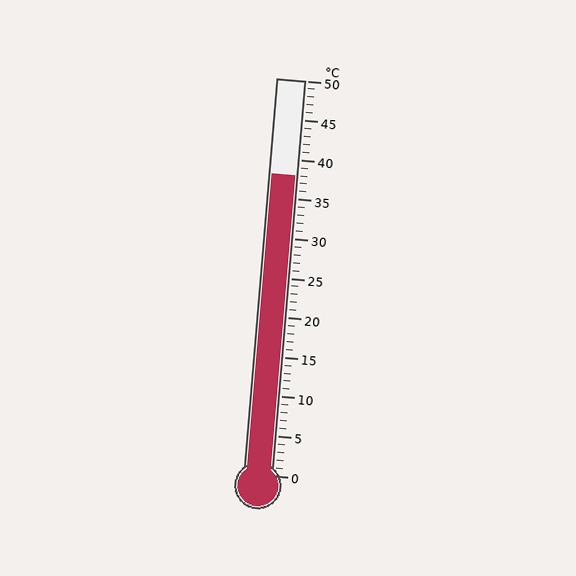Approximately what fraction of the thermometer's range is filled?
The thermometer is filled to approximately 75% of its range.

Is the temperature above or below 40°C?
The temperature is below 40°C.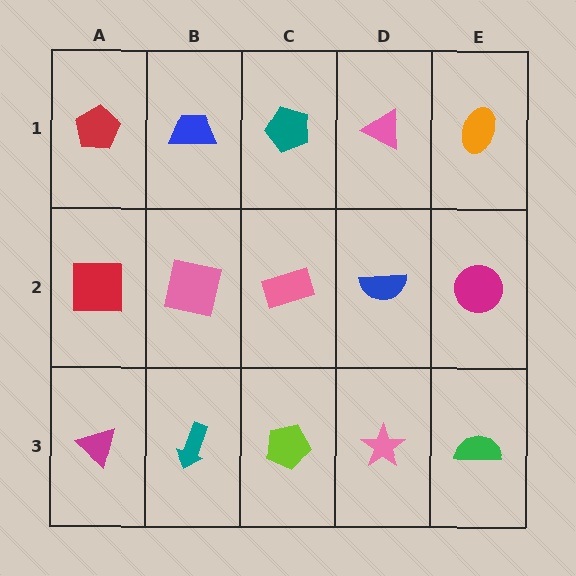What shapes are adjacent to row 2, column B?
A blue trapezoid (row 1, column B), a teal arrow (row 3, column B), a red square (row 2, column A), a pink rectangle (row 2, column C).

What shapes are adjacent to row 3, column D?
A blue semicircle (row 2, column D), a lime pentagon (row 3, column C), a green semicircle (row 3, column E).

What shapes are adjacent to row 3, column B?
A pink square (row 2, column B), a magenta triangle (row 3, column A), a lime pentagon (row 3, column C).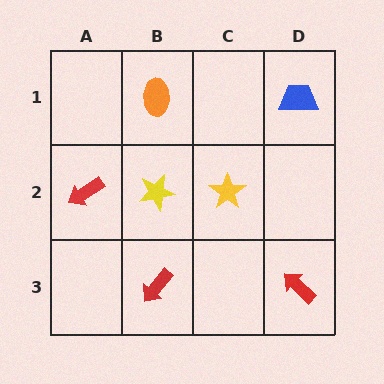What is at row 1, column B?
An orange ellipse.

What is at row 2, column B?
A yellow star.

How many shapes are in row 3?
2 shapes.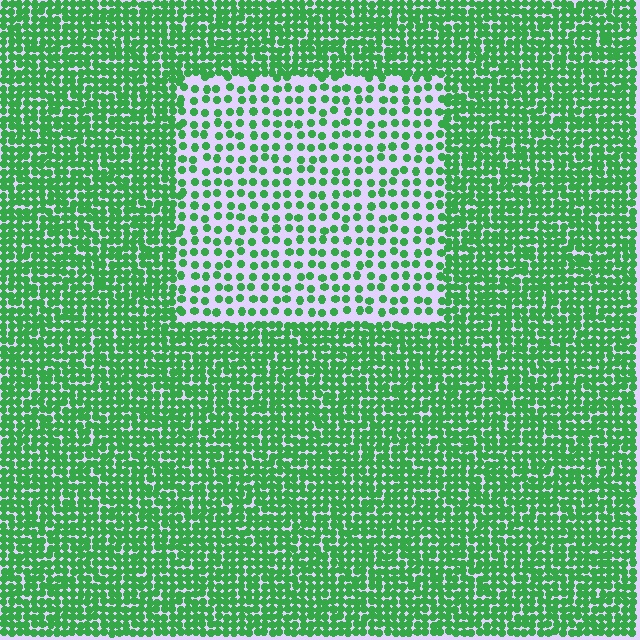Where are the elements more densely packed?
The elements are more densely packed outside the rectangle boundary.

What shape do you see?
I see a rectangle.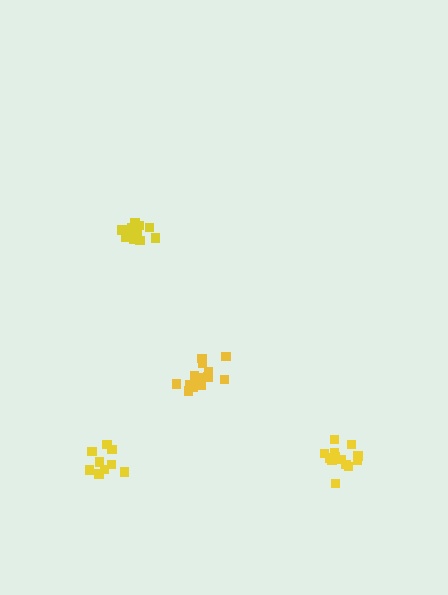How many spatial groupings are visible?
There are 4 spatial groupings.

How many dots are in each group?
Group 1: 14 dots, Group 2: 13 dots, Group 3: 14 dots, Group 4: 9 dots (50 total).